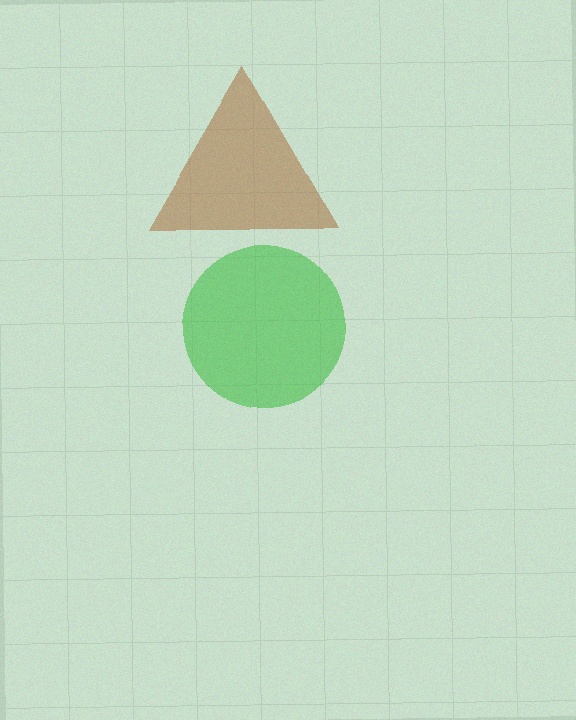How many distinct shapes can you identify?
There are 2 distinct shapes: a brown triangle, a green circle.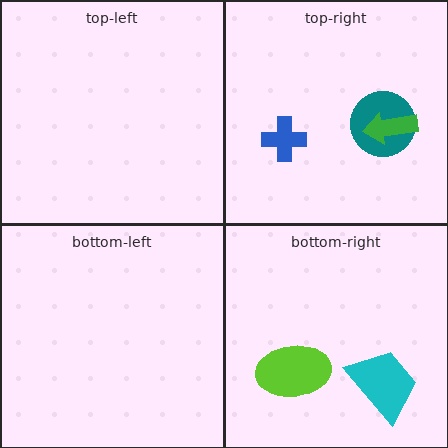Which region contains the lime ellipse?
The bottom-right region.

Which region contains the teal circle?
The top-right region.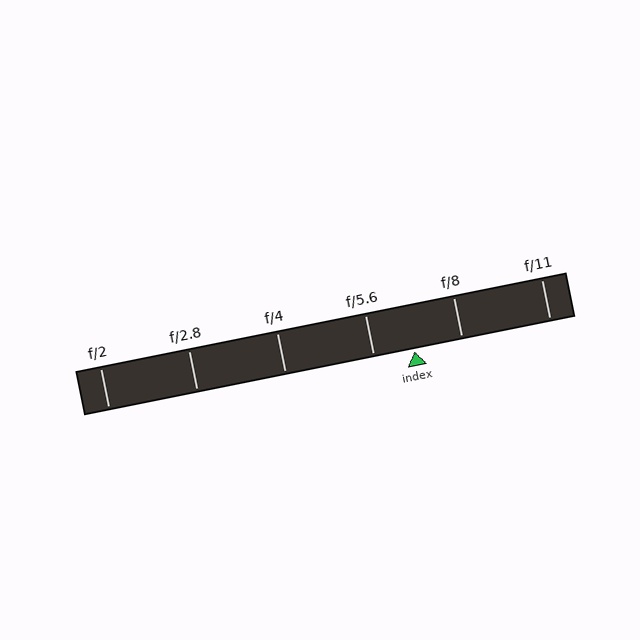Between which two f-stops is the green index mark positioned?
The index mark is between f/5.6 and f/8.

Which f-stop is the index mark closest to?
The index mark is closest to f/5.6.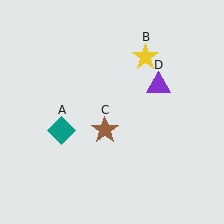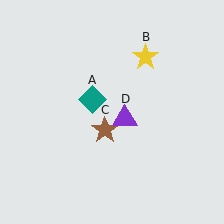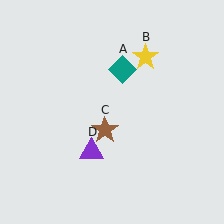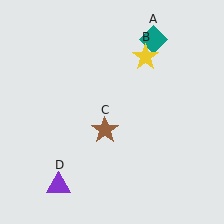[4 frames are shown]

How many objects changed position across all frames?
2 objects changed position: teal diamond (object A), purple triangle (object D).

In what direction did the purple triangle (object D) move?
The purple triangle (object D) moved down and to the left.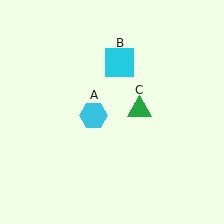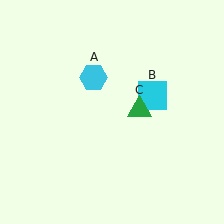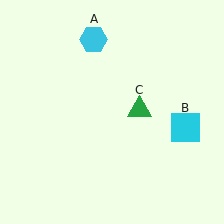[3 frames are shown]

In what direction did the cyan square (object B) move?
The cyan square (object B) moved down and to the right.